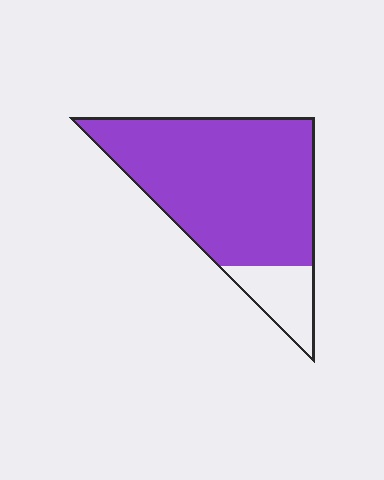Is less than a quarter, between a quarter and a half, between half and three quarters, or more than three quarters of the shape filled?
More than three quarters.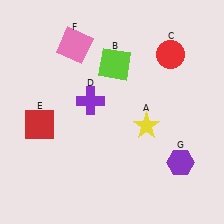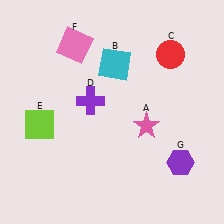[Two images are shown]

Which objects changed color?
A changed from yellow to pink. B changed from lime to cyan. E changed from red to lime.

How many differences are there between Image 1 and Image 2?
There are 3 differences between the two images.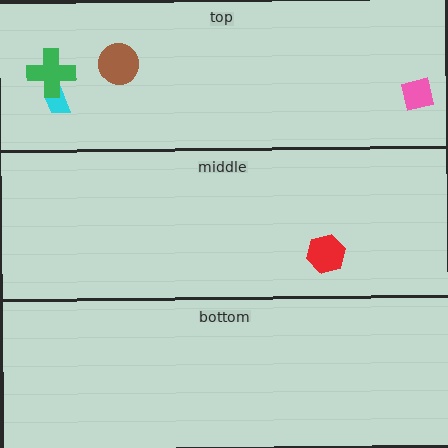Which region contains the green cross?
The top region.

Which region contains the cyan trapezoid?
The top region.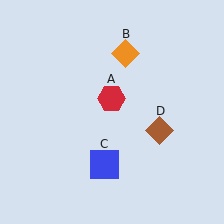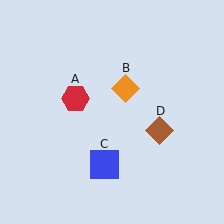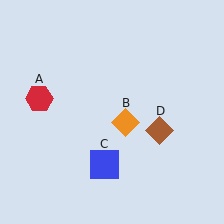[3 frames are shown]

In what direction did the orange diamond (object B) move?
The orange diamond (object B) moved down.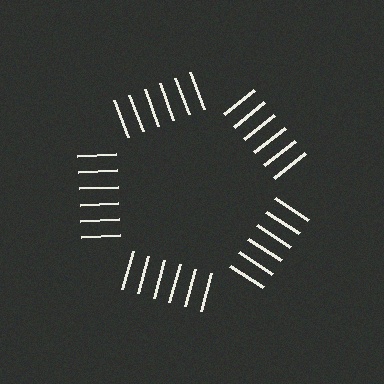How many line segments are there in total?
30 — 6 along each of the 5 edges.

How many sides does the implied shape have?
5 sides — the line-ends trace a pentagon.